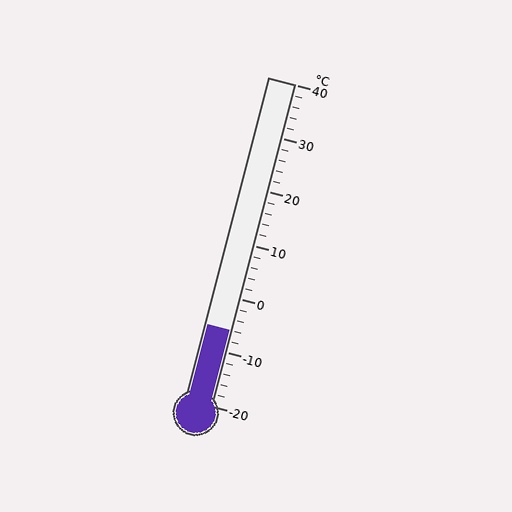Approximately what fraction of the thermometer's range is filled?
The thermometer is filled to approximately 25% of its range.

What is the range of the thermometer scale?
The thermometer scale ranges from -20°C to 40°C.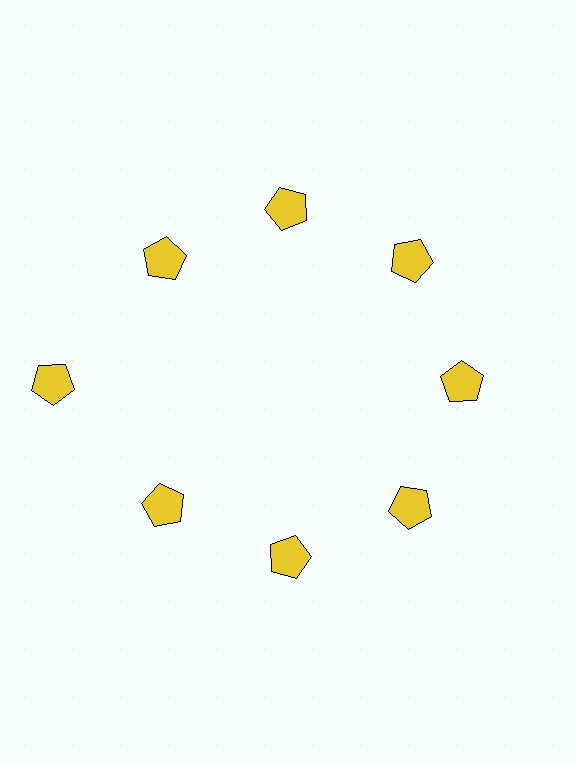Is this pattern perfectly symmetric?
No. The 8 yellow pentagons are arranged in a ring, but one element near the 9 o'clock position is pushed outward from the center, breaking the 8-fold rotational symmetry.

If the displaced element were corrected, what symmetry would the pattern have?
It would have 8-fold rotational symmetry — the pattern would map onto itself every 45 degrees.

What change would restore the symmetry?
The symmetry would be restored by moving it inward, back onto the ring so that all 8 pentagons sit at equal angles and equal distance from the center.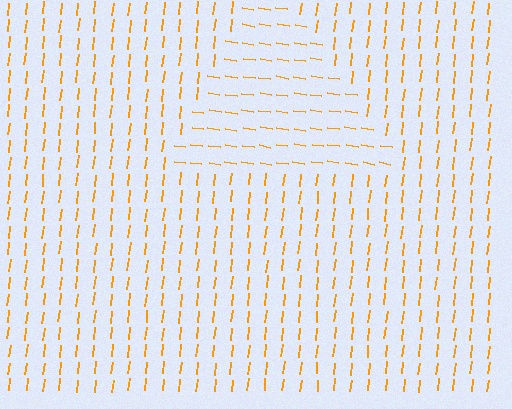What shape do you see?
I see a triangle.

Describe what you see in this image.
The image is filled with small orange line segments. A triangle region in the image has lines oriented differently from the surrounding lines, creating a visible texture boundary.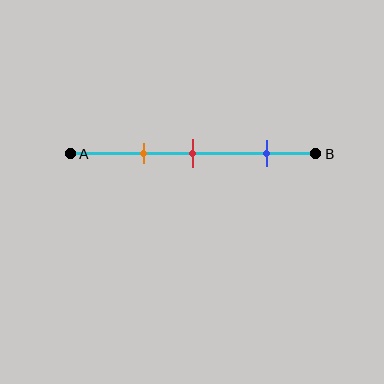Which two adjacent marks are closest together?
The orange and red marks are the closest adjacent pair.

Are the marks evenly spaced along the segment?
No, the marks are not evenly spaced.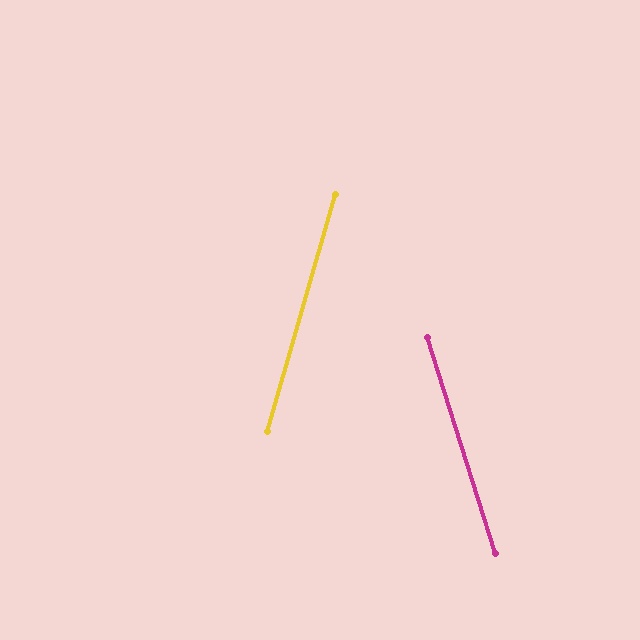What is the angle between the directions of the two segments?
Approximately 33 degrees.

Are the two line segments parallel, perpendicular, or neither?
Neither parallel nor perpendicular — they differ by about 33°.